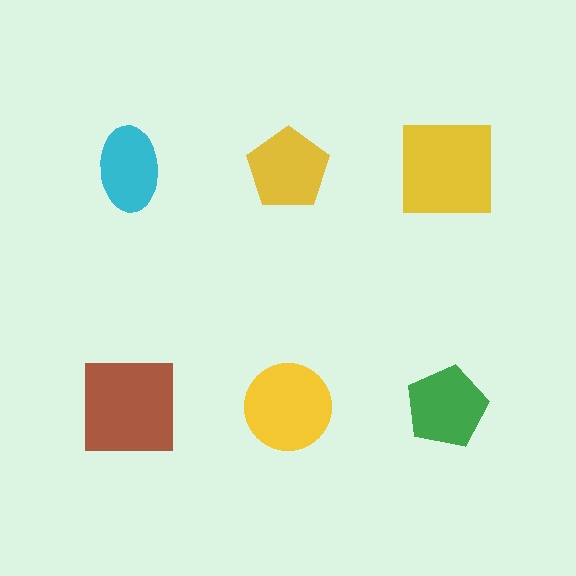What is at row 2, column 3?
A green pentagon.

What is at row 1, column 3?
A yellow square.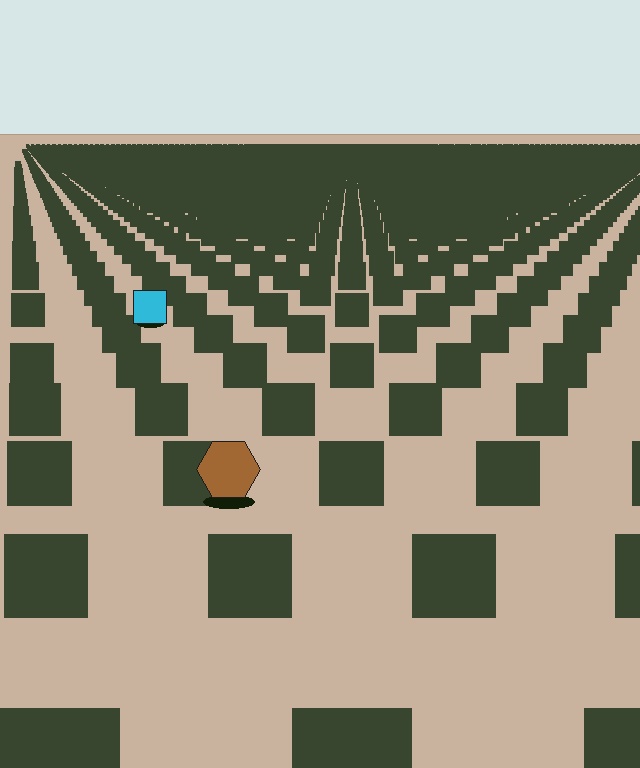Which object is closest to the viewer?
The brown hexagon is closest. The texture marks near it are larger and more spread out.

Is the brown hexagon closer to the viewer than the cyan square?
Yes. The brown hexagon is closer — you can tell from the texture gradient: the ground texture is coarser near it.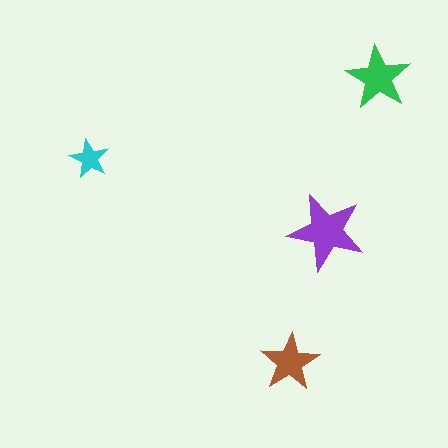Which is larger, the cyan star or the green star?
The green one.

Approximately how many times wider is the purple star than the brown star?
About 1.5 times wider.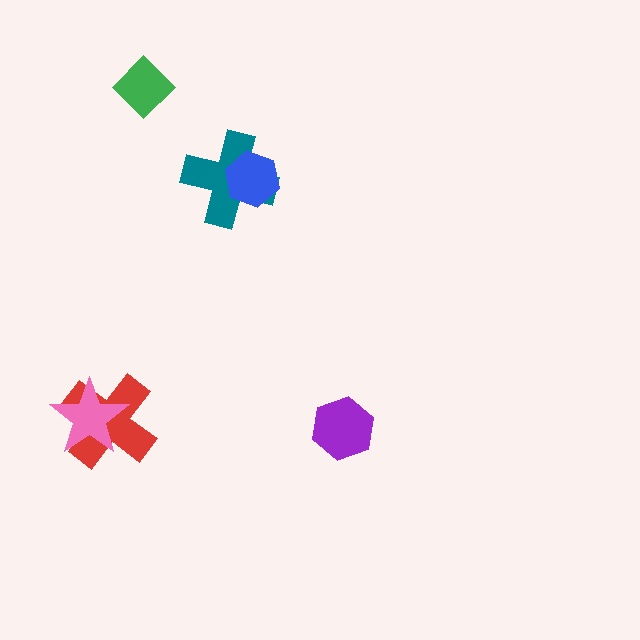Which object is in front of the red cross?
The pink star is in front of the red cross.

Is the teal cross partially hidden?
Yes, it is partially covered by another shape.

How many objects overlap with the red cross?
1 object overlaps with the red cross.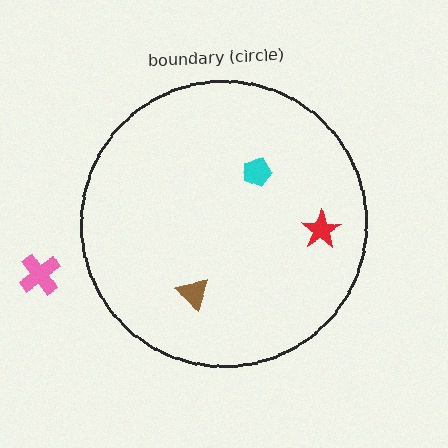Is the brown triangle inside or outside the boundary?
Inside.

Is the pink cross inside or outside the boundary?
Outside.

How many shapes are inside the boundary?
3 inside, 1 outside.